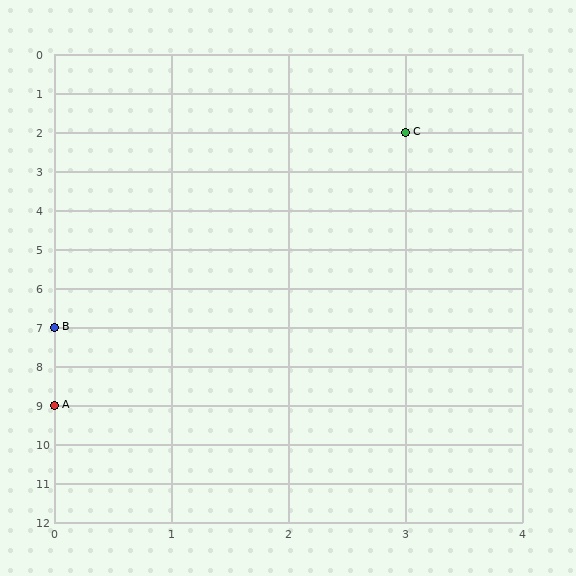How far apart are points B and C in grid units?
Points B and C are 3 columns and 5 rows apart (about 5.8 grid units diagonally).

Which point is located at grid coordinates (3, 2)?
Point C is at (3, 2).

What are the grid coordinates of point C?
Point C is at grid coordinates (3, 2).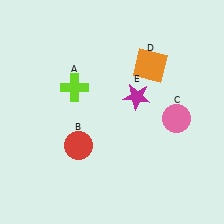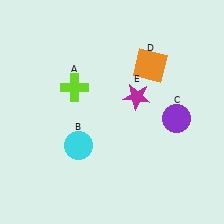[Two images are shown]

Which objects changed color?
B changed from red to cyan. C changed from pink to purple.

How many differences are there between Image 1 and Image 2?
There are 2 differences between the two images.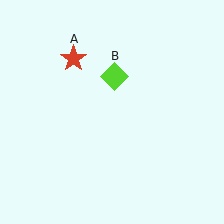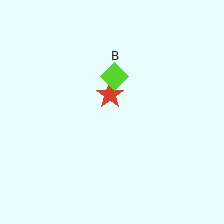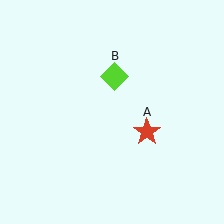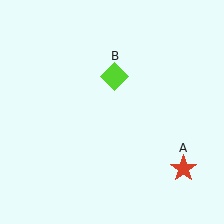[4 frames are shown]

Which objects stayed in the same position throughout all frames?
Lime diamond (object B) remained stationary.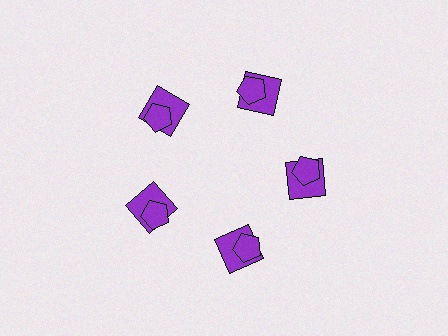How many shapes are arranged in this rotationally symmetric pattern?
There are 10 shapes, arranged in 5 groups of 2.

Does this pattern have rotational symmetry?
Yes, this pattern has 5-fold rotational symmetry. It looks the same after rotating 72 degrees around the center.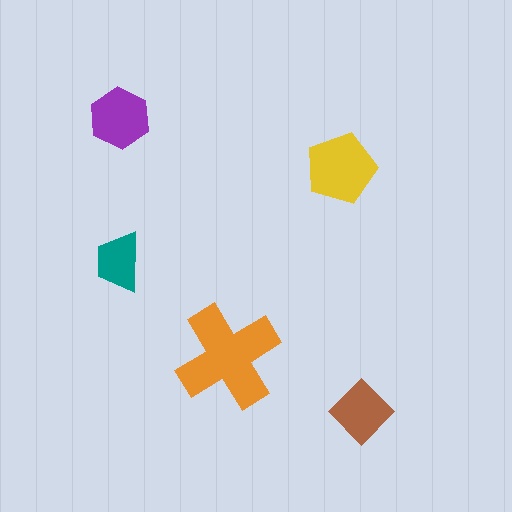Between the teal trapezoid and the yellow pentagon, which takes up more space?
The yellow pentagon.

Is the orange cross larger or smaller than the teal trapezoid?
Larger.